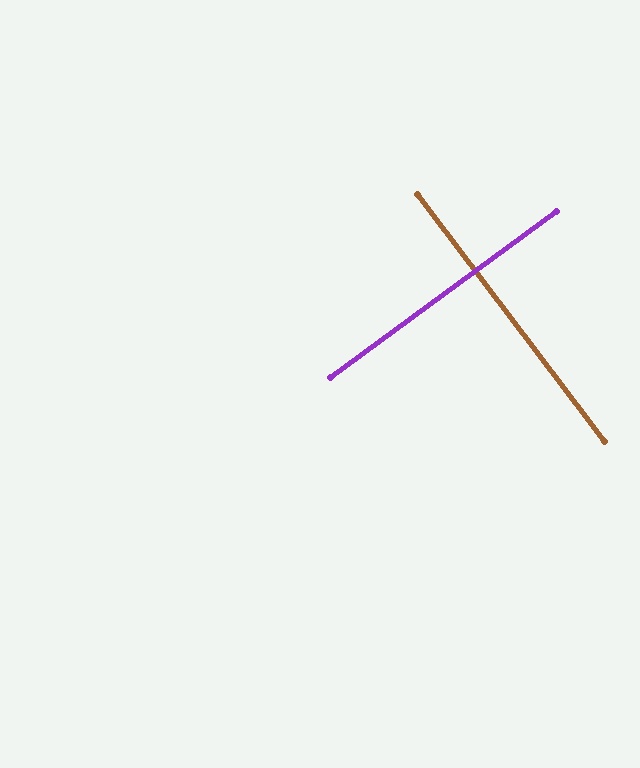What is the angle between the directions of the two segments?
Approximately 89 degrees.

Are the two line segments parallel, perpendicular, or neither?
Perpendicular — they meet at approximately 89°.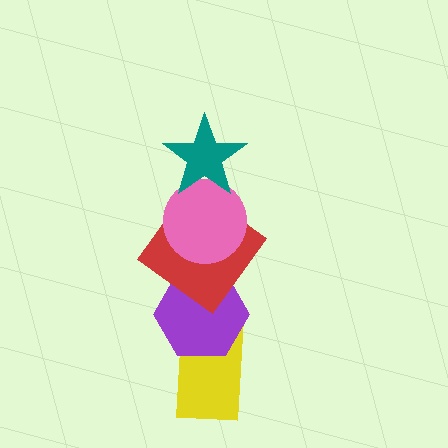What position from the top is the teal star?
The teal star is 1st from the top.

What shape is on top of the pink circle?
The teal star is on top of the pink circle.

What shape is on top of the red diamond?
The pink circle is on top of the red diamond.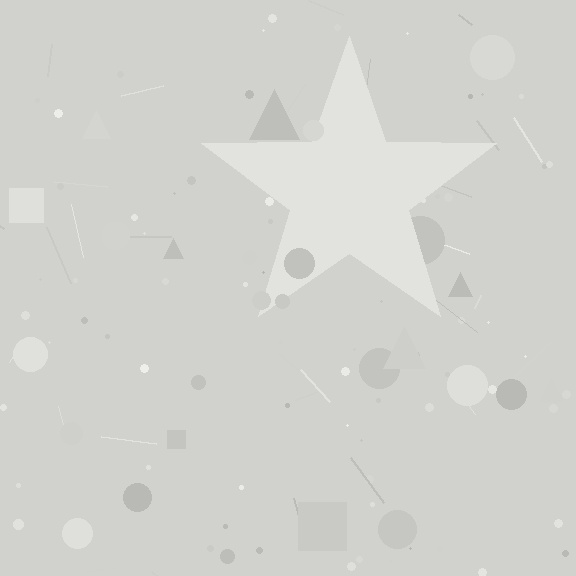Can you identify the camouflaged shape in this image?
The camouflaged shape is a star.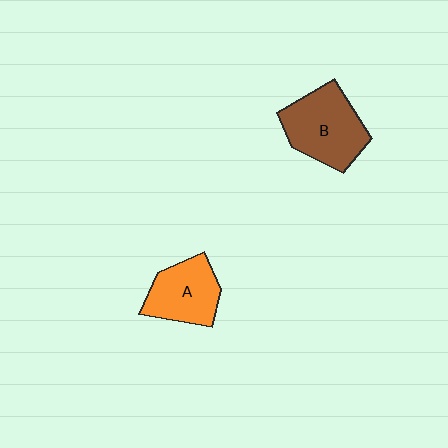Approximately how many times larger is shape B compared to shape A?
Approximately 1.3 times.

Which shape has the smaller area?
Shape A (orange).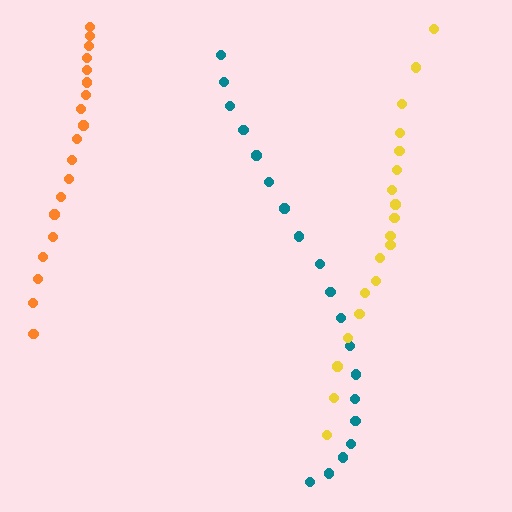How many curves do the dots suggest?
There are 3 distinct paths.